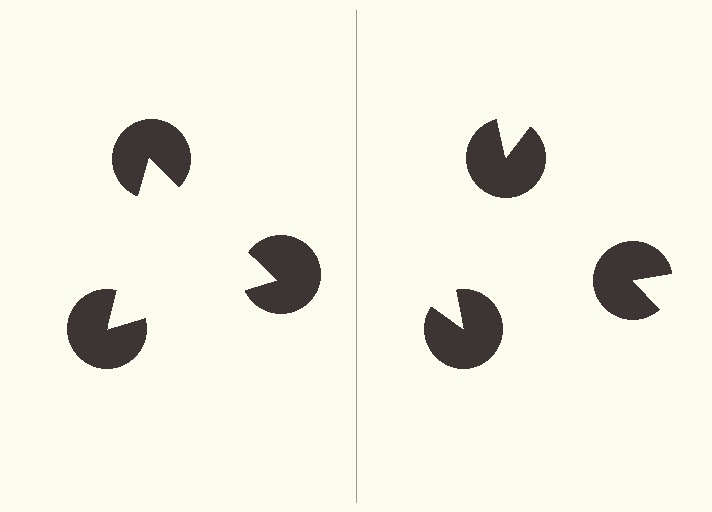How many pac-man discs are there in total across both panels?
6 — 3 on each side.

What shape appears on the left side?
An illusory triangle.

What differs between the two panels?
The pac-man discs are positioned identically on both sides; only the wedge orientations differ. On the left they align to a triangle; on the right they are misaligned.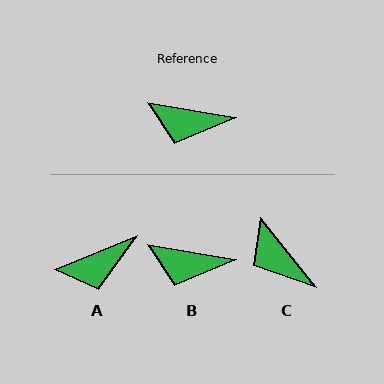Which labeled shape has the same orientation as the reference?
B.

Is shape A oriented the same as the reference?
No, it is off by about 32 degrees.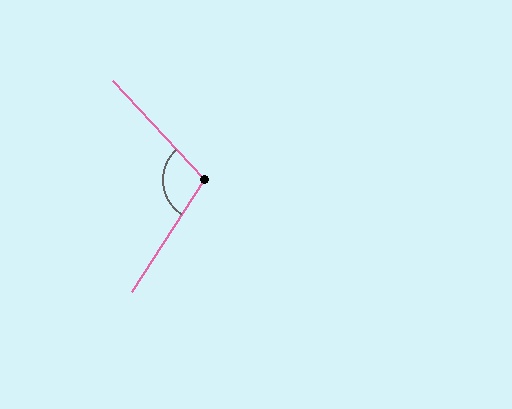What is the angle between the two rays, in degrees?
Approximately 104 degrees.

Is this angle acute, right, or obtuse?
It is obtuse.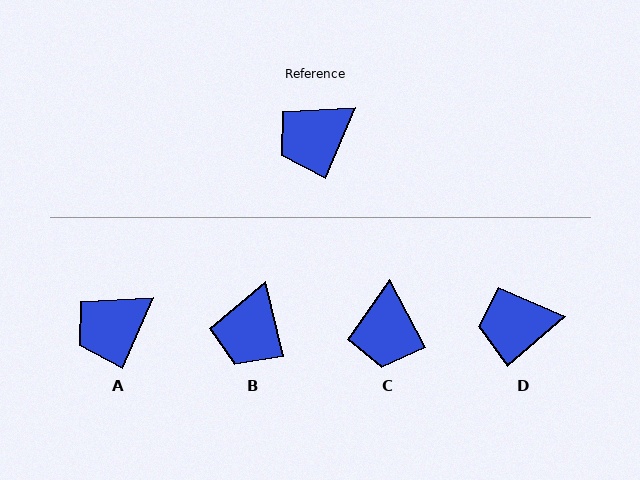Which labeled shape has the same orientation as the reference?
A.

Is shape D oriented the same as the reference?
No, it is off by about 26 degrees.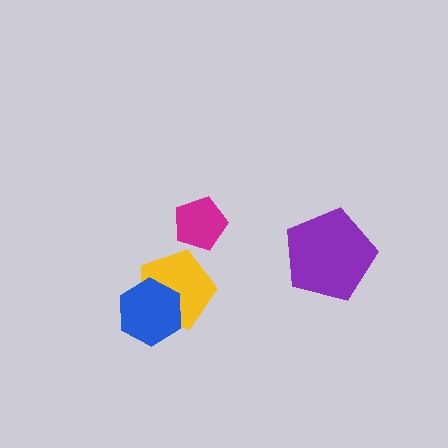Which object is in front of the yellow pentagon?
The blue hexagon is in front of the yellow pentagon.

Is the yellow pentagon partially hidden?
Yes, it is partially covered by another shape.